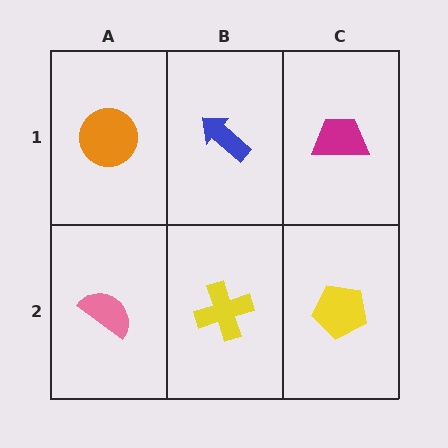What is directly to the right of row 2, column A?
A yellow cross.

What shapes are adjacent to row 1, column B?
A yellow cross (row 2, column B), an orange circle (row 1, column A), a magenta trapezoid (row 1, column C).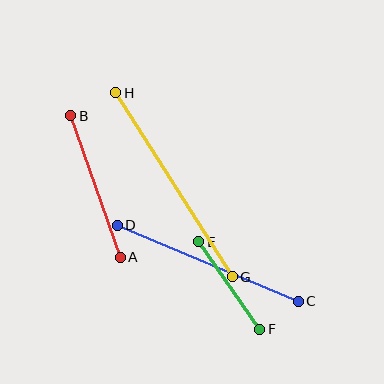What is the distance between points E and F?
The distance is approximately 107 pixels.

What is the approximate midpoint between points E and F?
The midpoint is at approximately (229, 286) pixels.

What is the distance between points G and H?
The distance is approximately 218 pixels.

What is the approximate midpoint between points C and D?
The midpoint is at approximately (208, 263) pixels.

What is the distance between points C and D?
The distance is approximately 196 pixels.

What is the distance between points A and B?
The distance is approximately 150 pixels.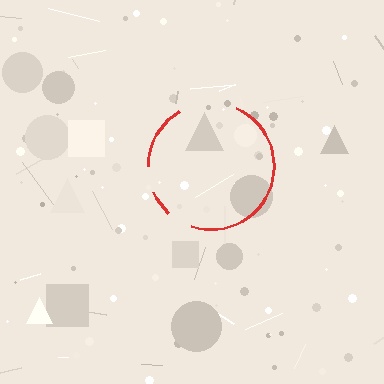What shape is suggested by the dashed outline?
The dashed outline suggests a circle.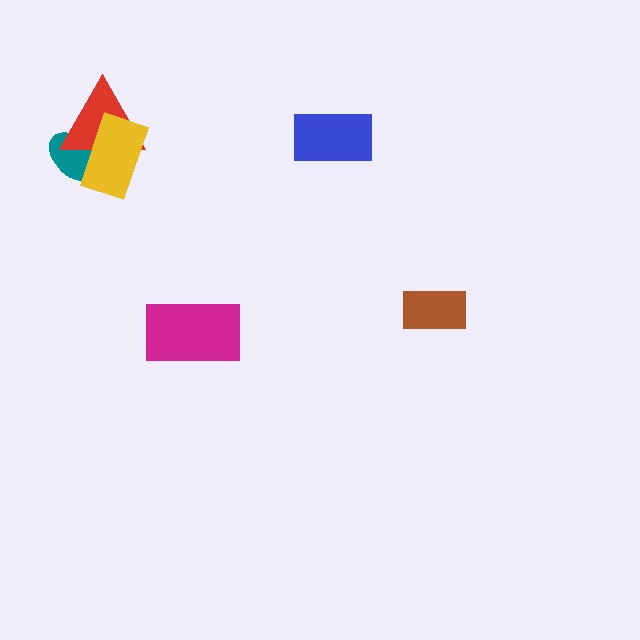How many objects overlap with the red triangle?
2 objects overlap with the red triangle.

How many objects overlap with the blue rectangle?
0 objects overlap with the blue rectangle.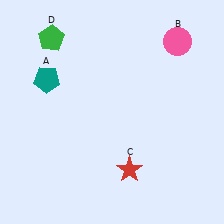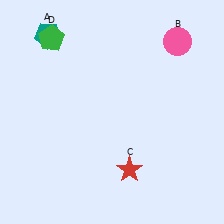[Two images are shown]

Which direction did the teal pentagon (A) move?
The teal pentagon (A) moved up.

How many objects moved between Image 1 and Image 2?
1 object moved between the two images.